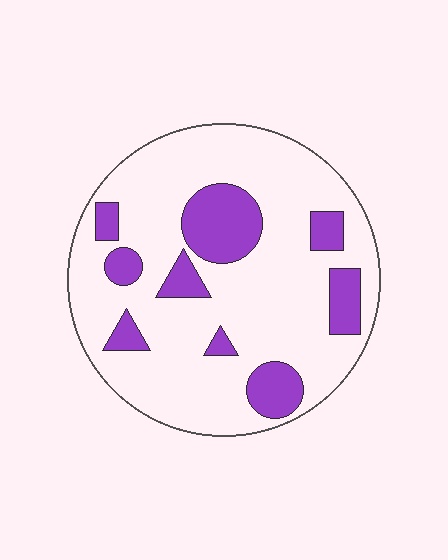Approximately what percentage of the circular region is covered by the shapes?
Approximately 20%.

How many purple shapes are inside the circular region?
9.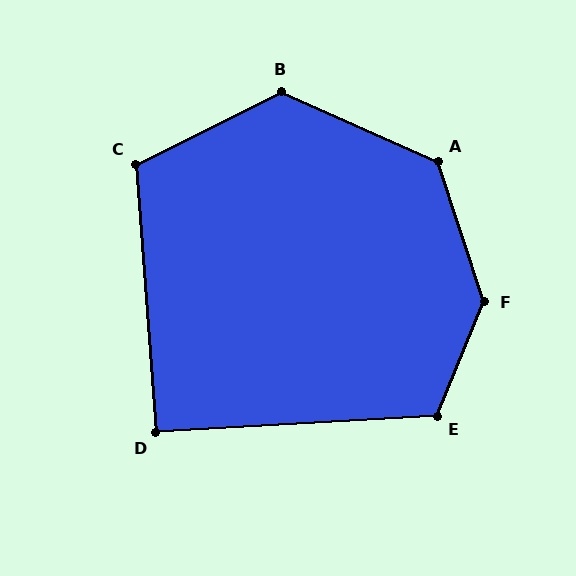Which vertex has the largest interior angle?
F, at approximately 140 degrees.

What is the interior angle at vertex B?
Approximately 130 degrees (obtuse).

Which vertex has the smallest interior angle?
D, at approximately 91 degrees.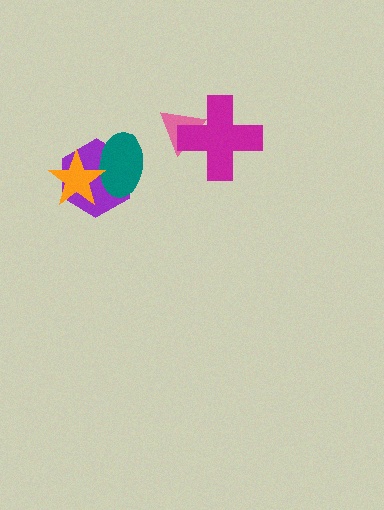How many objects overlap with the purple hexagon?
2 objects overlap with the purple hexagon.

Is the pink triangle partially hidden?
Yes, it is partially covered by another shape.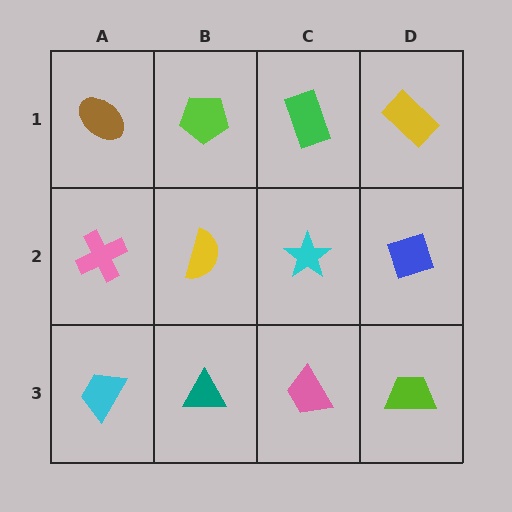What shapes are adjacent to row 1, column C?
A cyan star (row 2, column C), a lime pentagon (row 1, column B), a yellow rectangle (row 1, column D).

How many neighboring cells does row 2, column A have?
3.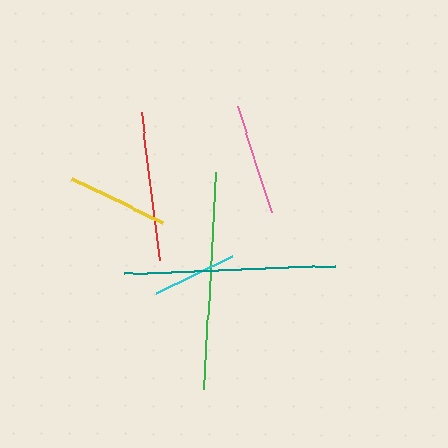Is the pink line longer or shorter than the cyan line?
The pink line is longer than the cyan line.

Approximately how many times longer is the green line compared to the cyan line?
The green line is approximately 2.6 times the length of the cyan line.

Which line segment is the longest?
The green line is the longest at approximately 217 pixels.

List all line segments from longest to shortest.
From longest to shortest: green, teal, red, pink, yellow, cyan.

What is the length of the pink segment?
The pink segment is approximately 112 pixels long.